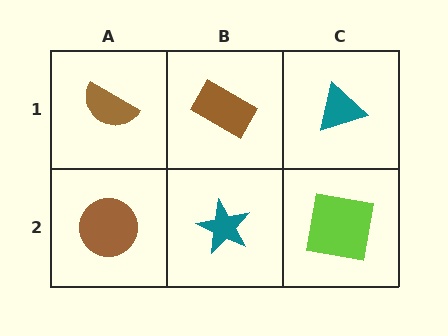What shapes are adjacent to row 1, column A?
A brown circle (row 2, column A), a brown rectangle (row 1, column B).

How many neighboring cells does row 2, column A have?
2.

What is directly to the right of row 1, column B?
A teal triangle.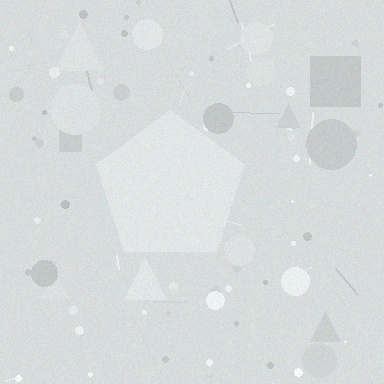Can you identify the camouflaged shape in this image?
The camouflaged shape is a pentagon.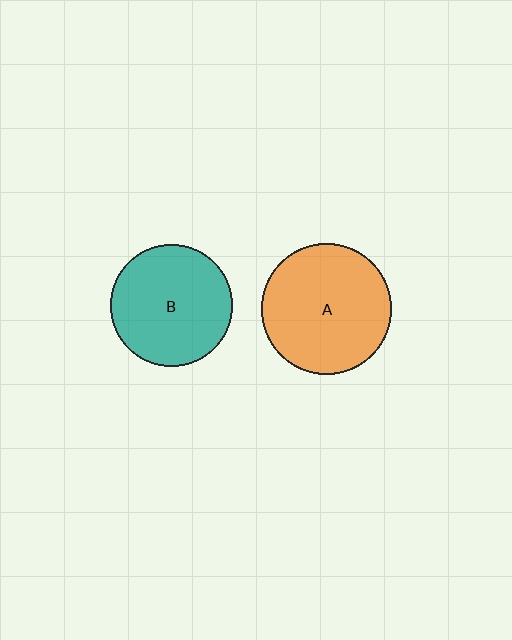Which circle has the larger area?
Circle A (orange).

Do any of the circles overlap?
No, none of the circles overlap.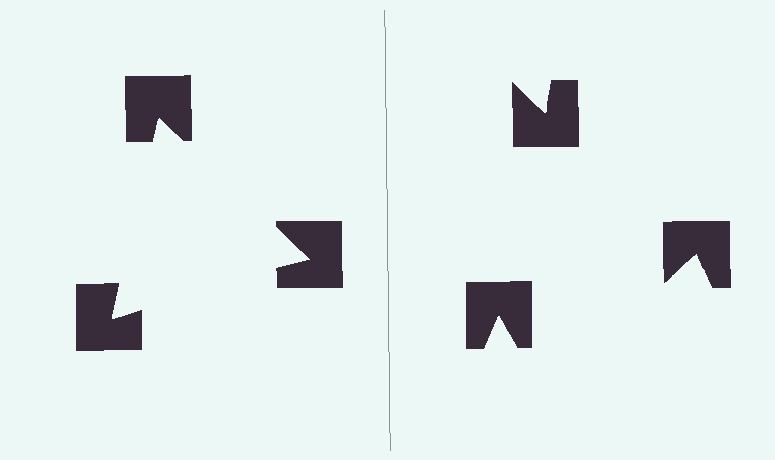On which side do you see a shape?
An illusory triangle appears on the left side. On the right side the wedge cuts are rotated, so no coherent shape forms.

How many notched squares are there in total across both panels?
6 — 3 on each side.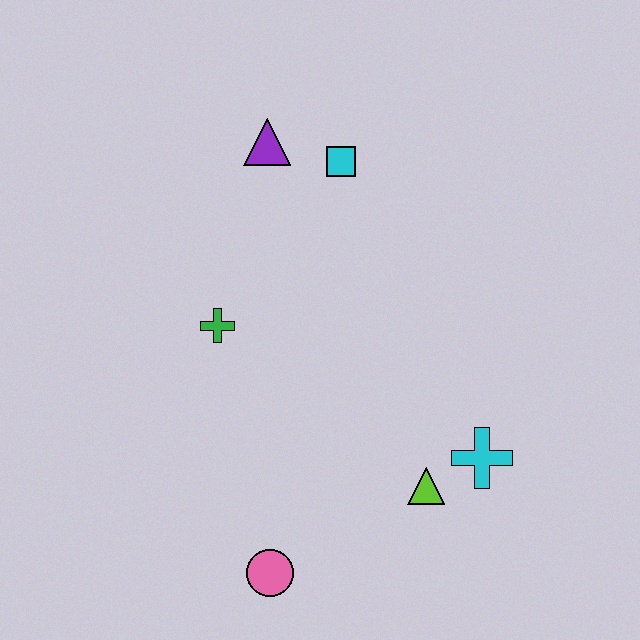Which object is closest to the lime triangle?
The cyan cross is closest to the lime triangle.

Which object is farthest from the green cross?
The cyan cross is farthest from the green cross.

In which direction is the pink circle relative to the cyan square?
The pink circle is below the cyan square.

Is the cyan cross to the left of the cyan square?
No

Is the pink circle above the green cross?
No